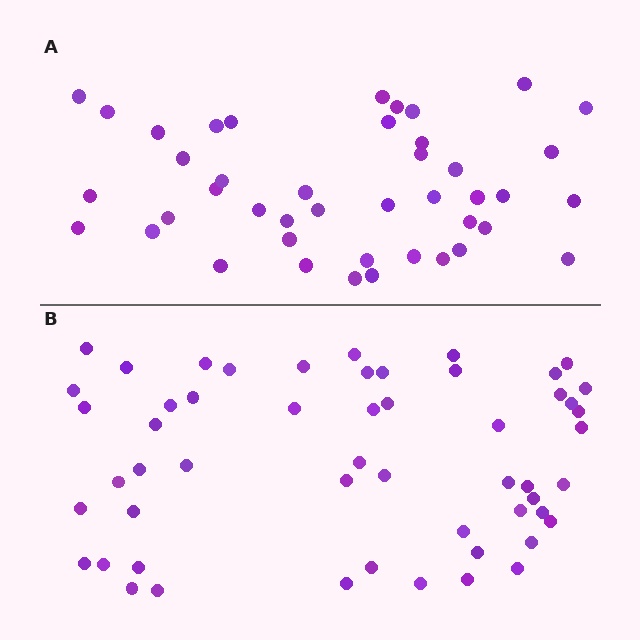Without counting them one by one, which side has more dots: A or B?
Region B (the bottom region) has more dots.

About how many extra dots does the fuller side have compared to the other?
Region B has roughly 12 or so more dots than region A.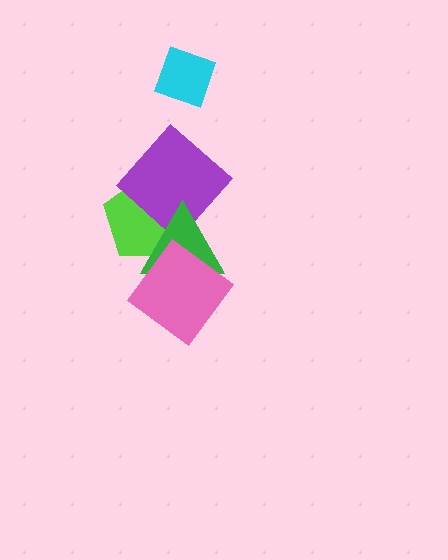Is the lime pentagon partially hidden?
Yes, it is partially covered by another shape.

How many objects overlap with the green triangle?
3 objects overlap with the green triangle.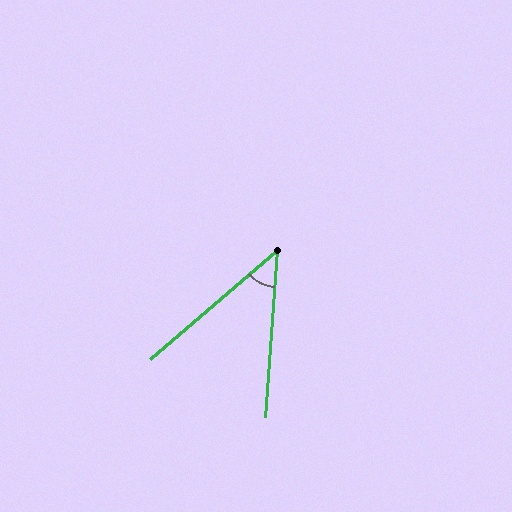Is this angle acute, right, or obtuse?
It is acute.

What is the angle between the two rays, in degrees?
Approximately 45 degrees.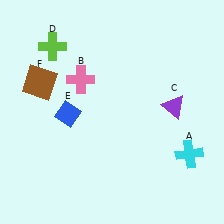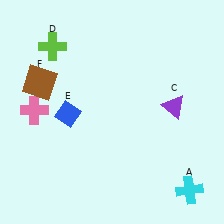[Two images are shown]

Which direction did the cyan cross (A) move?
The cyan cross (A) moved down.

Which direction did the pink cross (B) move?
The pink cross (B) moved left.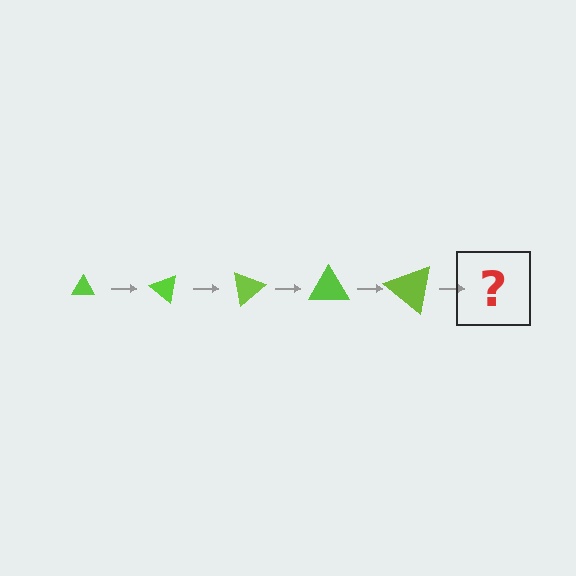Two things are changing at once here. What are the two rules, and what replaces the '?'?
The two rules are that the triangle grows larger each step and it rotates 40 degrees each step. The '?' should be a triangle, larger than the previous one and rotated 200 degrees from the start.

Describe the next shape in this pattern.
It should be a triangle, larger than the previous one and rotated 200 degrees from the start.